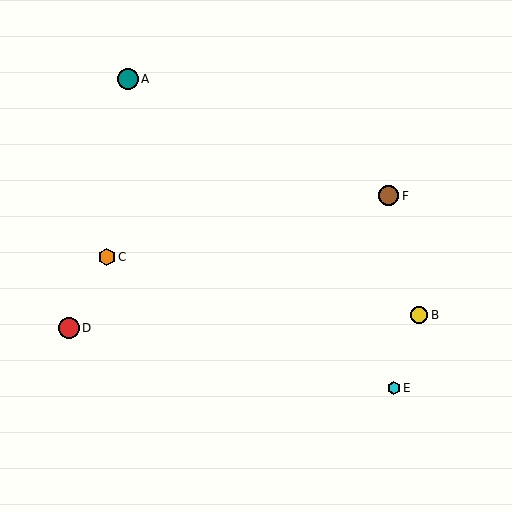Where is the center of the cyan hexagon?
The center of the cyan hexagon is at (394, 388).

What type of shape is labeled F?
Shape F is a brown circle.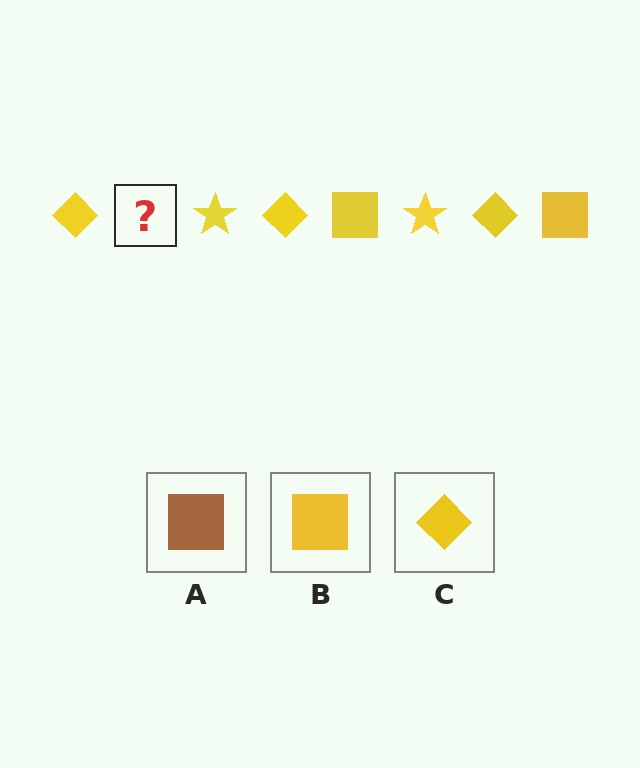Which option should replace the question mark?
Option B.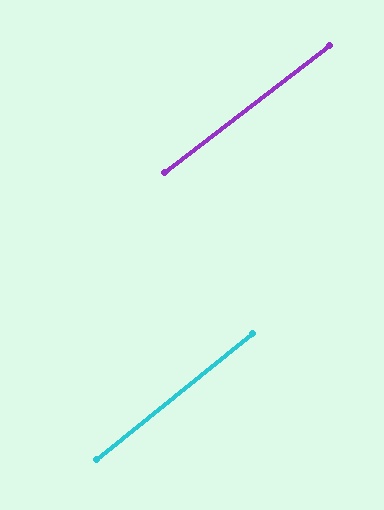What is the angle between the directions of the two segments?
Approximately 1 degree.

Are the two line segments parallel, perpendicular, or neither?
Parallel — their directions differ by only 1.3°.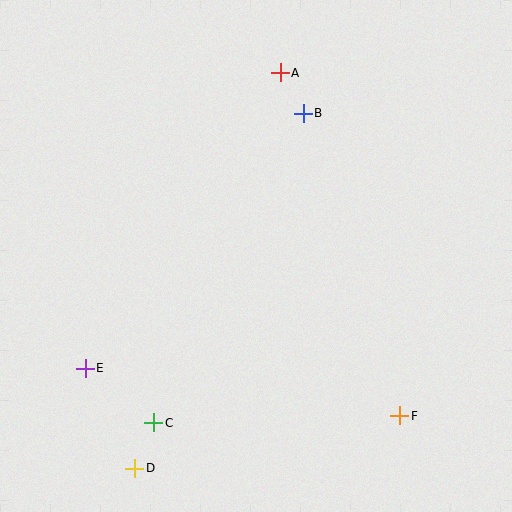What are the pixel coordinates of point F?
Point F is at (400, 416).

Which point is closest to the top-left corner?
Point A is closest to the top-left corner.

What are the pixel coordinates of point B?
Point B is at (303, 113).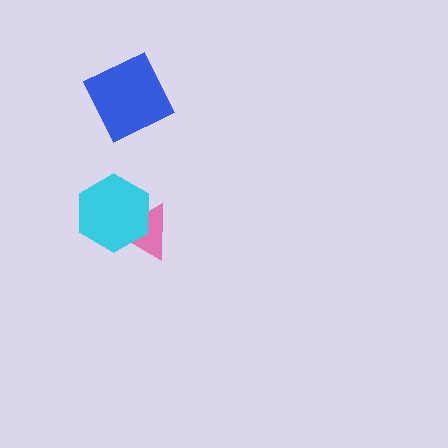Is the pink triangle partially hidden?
Yes, it is partially covered by another shape.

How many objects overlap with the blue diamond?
0 objects overlap with the blue diamond.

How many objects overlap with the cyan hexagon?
1 object overlaps with the cyan hexagon.